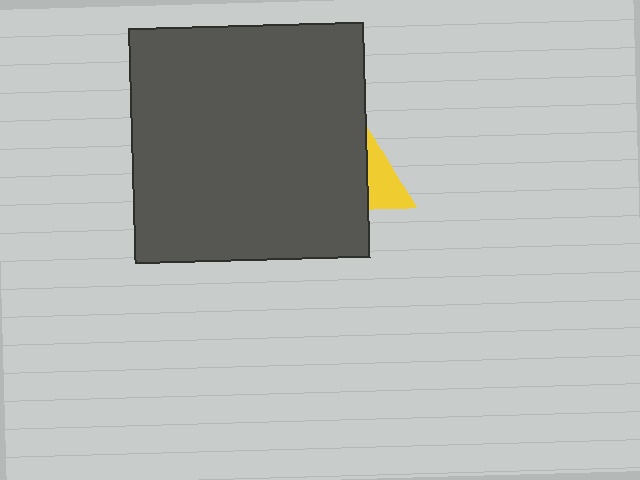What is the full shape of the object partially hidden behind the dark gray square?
The partially hidden object is a yellow triangle.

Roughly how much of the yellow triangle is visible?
A small part of it is visible (roughly 32%).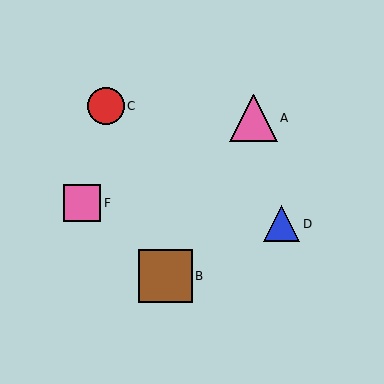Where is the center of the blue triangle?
The center of the blue triangle is at (282, 224).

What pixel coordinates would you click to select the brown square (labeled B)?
Click at (165, 276) to select the brown square B.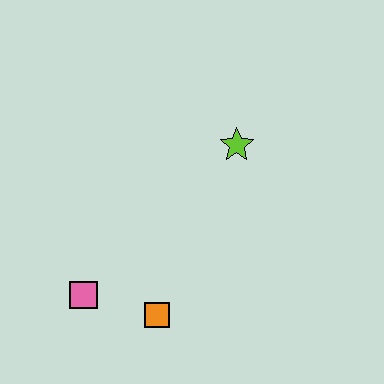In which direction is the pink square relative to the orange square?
The pink square is to the left of the orange square.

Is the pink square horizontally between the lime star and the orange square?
No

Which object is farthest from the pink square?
The lime star is farthest from the pink square.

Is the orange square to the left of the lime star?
Yes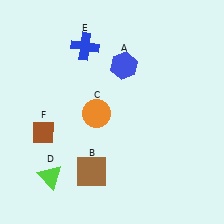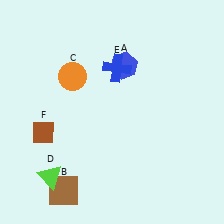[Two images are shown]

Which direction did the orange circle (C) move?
The orange circle (C) moved up.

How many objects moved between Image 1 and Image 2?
3 objects moved between the two images.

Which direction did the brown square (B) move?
The brown square (B) moved left.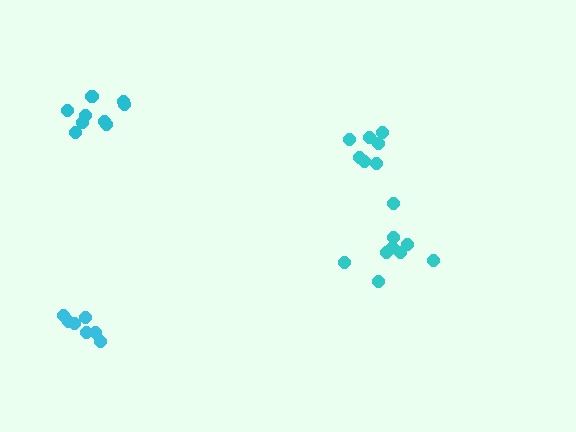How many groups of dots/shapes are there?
There are 4 groups.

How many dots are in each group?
Group 1: 9 dots, Group 2: 7 dots, Group 3: 9 dots, Group 4: 8 dots (33 total).